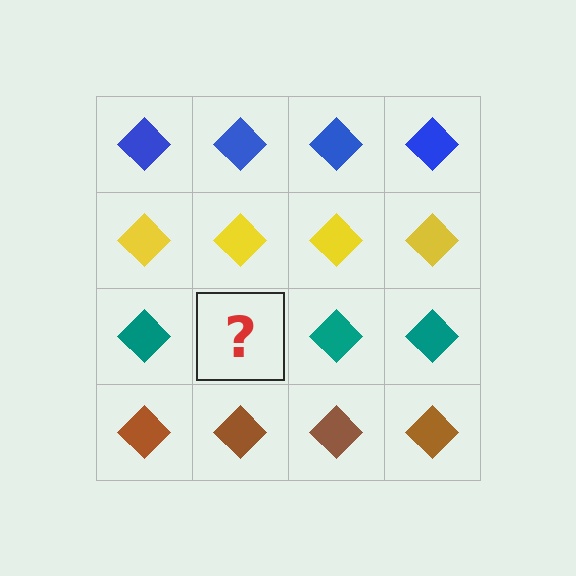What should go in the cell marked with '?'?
The missing cell should contain a teal diamond.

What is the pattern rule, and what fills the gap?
The rule is that each row has a consistent color. The gap should be filled with a teal diamond.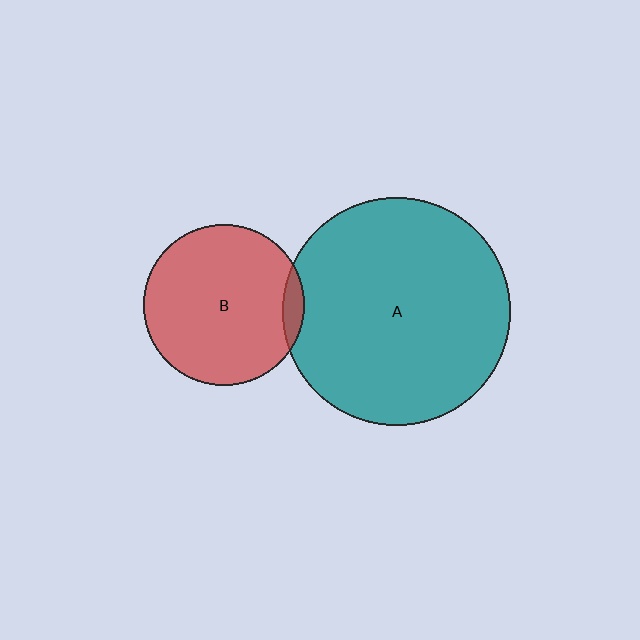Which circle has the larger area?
Circle A (teal).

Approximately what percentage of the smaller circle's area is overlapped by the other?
Approximately 5%.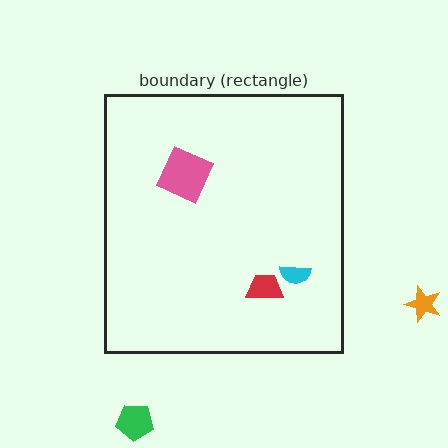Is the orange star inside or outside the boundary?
Outside.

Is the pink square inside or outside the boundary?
Inside.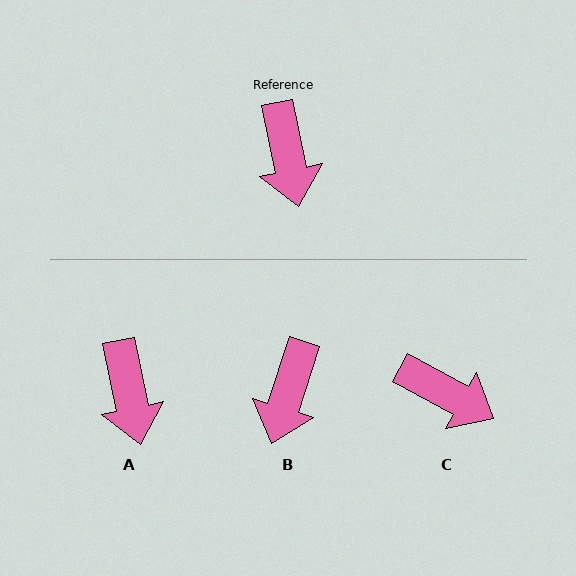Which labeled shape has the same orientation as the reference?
A.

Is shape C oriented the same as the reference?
No, it is off by about 50 degrees.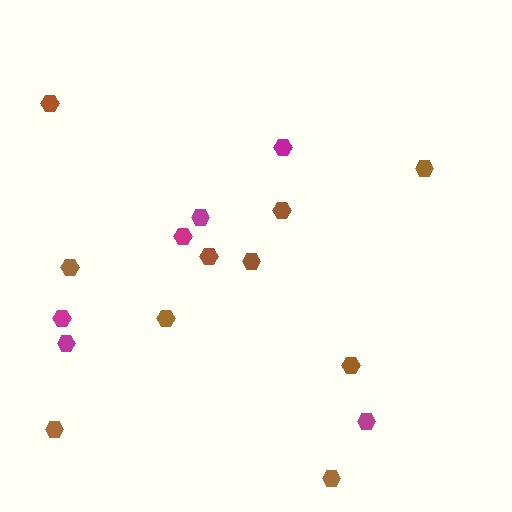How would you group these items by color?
There are 2 groups: one group of magenta hexagons (6) and one group of brown hexagons (10).